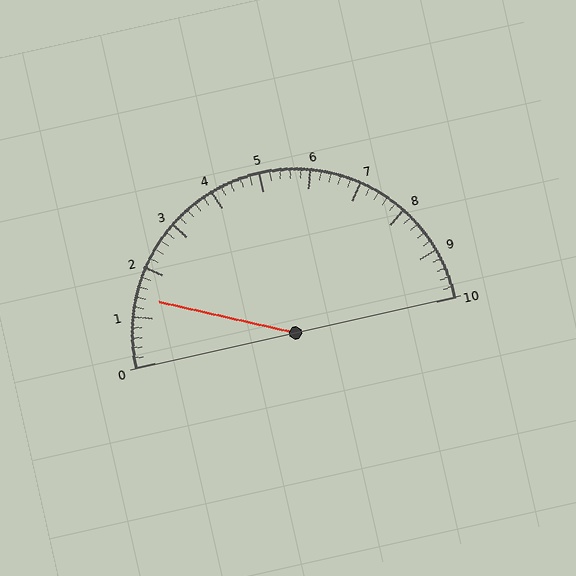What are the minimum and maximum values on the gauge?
The gauge ranges from 0 to 10.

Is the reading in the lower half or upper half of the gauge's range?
The reading is in the lower half of the range (0 to 10).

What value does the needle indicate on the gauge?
The needle indicates approximately 1.4.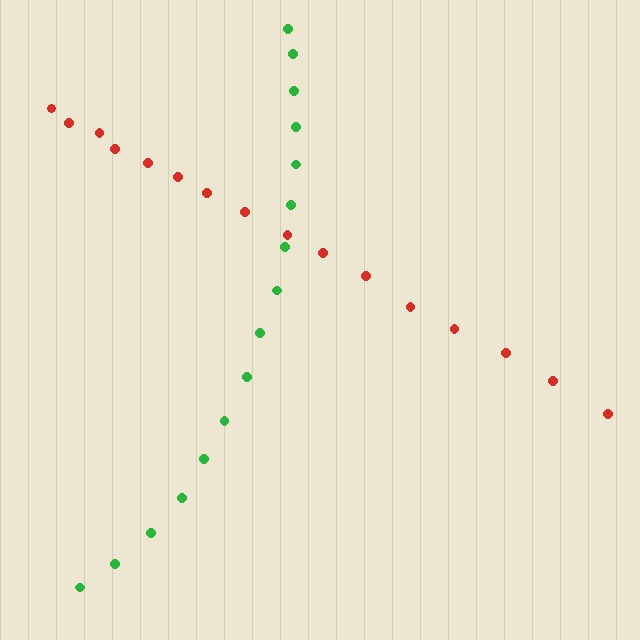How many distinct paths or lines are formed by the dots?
There are 2 distinct paths.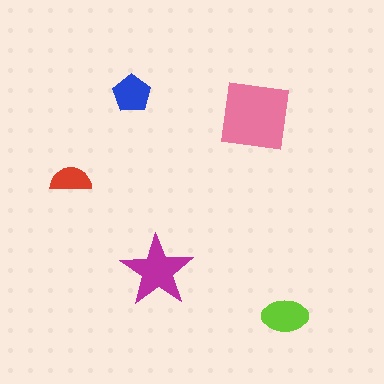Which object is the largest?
The pink square.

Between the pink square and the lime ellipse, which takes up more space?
The pink square.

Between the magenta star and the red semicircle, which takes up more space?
The magenta star.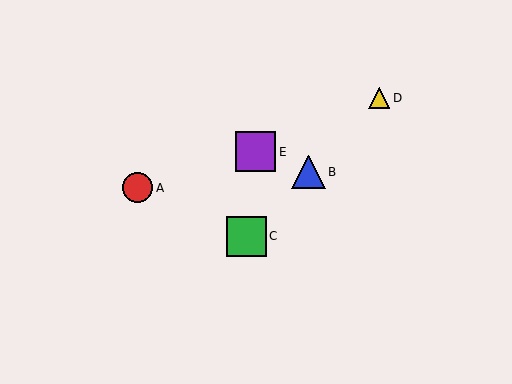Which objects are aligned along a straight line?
Objects B, C, D are aligned along a straight line.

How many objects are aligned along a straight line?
3 objects (B, C, D) are aligned along a straight line.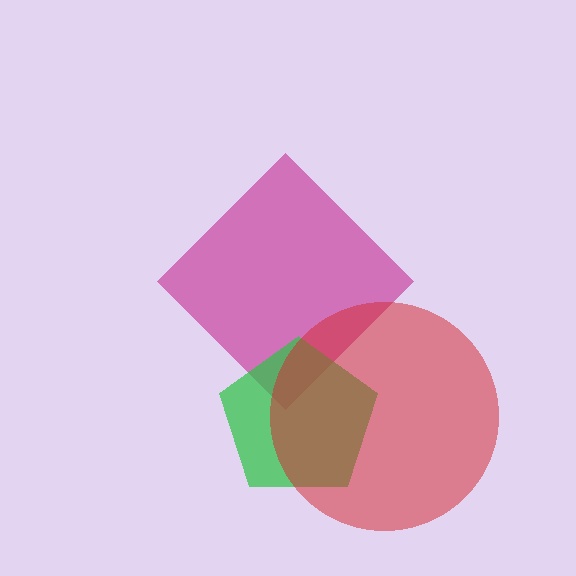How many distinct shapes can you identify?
There are 3 distinct shapes: a magenta diamond, a green pentagon, a red circle.